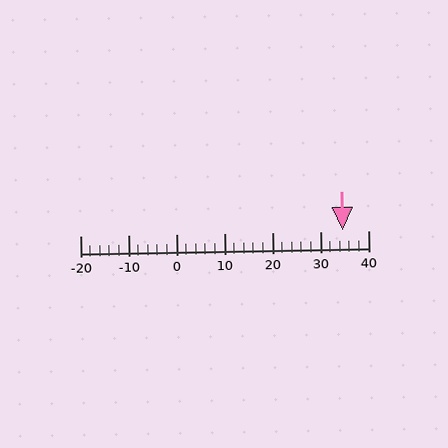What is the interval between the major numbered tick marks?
The major tick marks are spaced 10 units apart.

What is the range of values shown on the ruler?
The ruler shows values from -20 to 40.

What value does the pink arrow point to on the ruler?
The pink arrow points to approximately 35.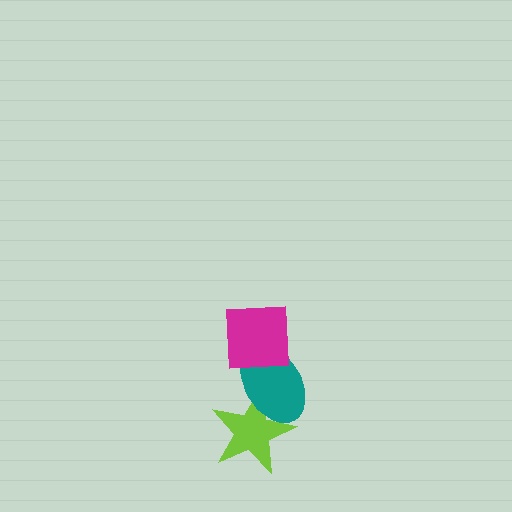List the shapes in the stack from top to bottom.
From top to bottom: the magenta square, the teal ellipse, the lime star.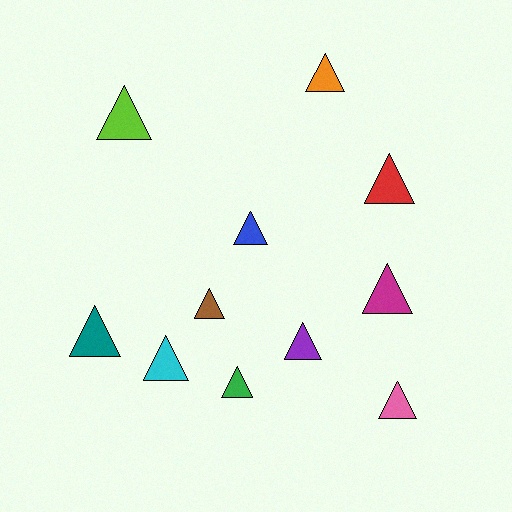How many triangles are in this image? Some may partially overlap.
There are 11 triangles.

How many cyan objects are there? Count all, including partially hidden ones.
There is 1 cyan object.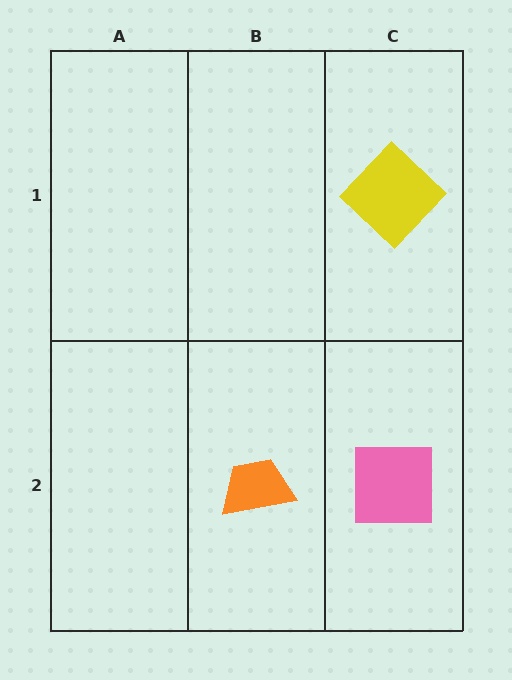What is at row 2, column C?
A pink square.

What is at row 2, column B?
An orange trapezoid.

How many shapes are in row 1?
1 shape.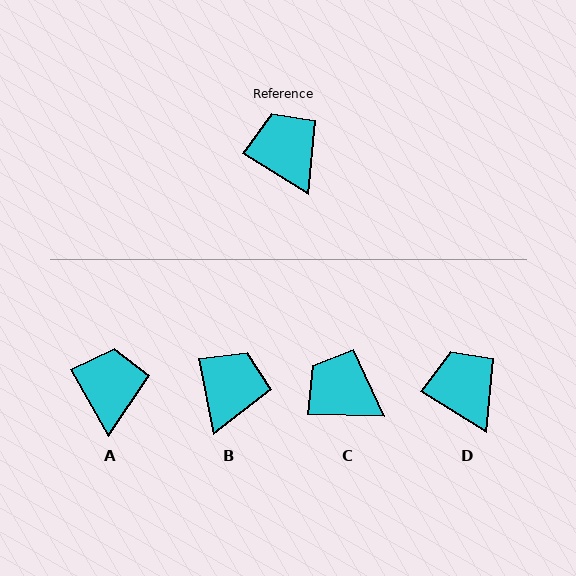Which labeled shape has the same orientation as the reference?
D.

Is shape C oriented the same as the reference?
No, it is off by about 30 degrees.